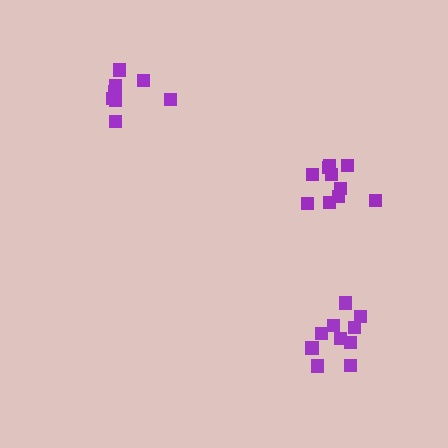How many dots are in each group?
Group 1: 10 dots, Group 2: 10 dots, Group 3: 8 dots (28 total).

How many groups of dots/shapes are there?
There are 3 groups.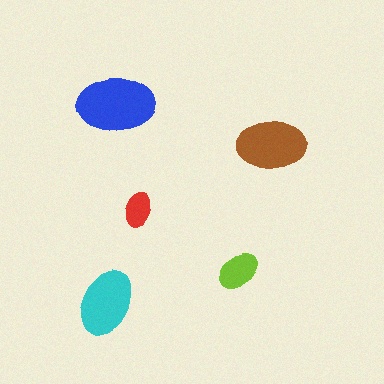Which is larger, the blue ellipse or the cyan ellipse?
The blue one.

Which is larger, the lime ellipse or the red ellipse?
The lime one.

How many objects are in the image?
There are 5 objects in the image.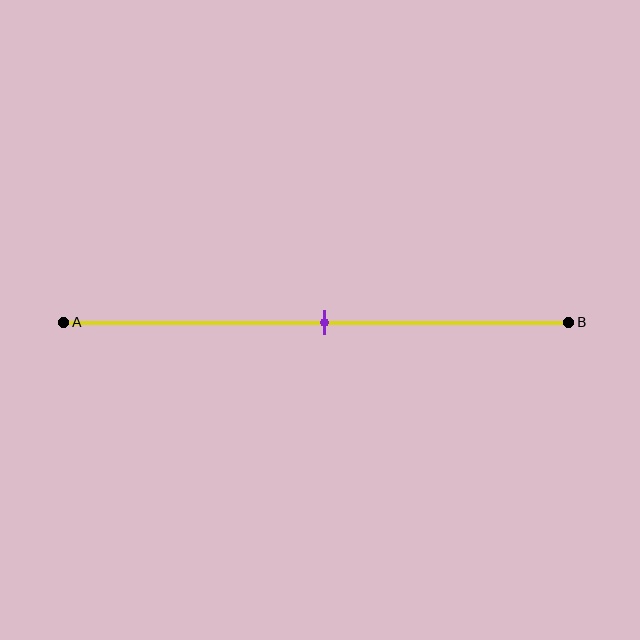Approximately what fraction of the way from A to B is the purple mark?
The purple mark is approximately 50% of the way from A to B.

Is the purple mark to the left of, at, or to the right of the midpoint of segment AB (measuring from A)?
The purple mark is approximately at the midpoint of segment AB.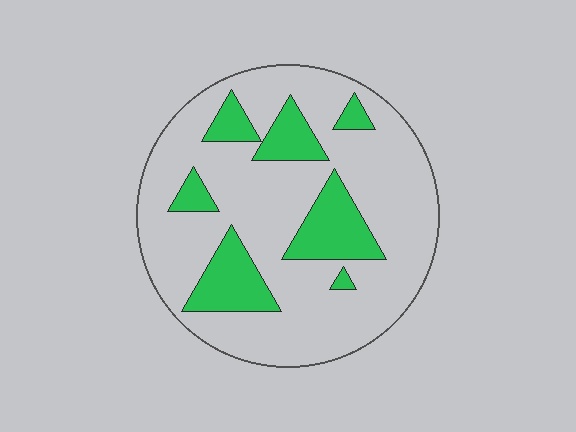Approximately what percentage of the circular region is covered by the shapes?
Approximately 20%.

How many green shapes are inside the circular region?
7.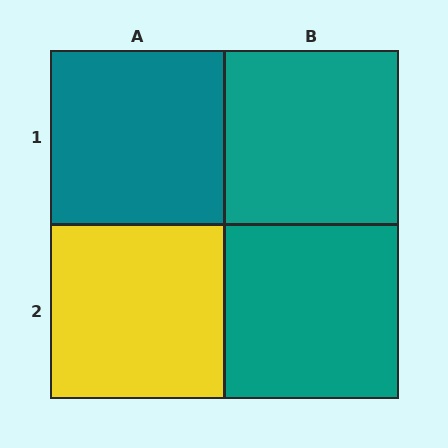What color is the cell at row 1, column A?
Teal.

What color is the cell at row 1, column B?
Teal.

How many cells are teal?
3 cells are teal.